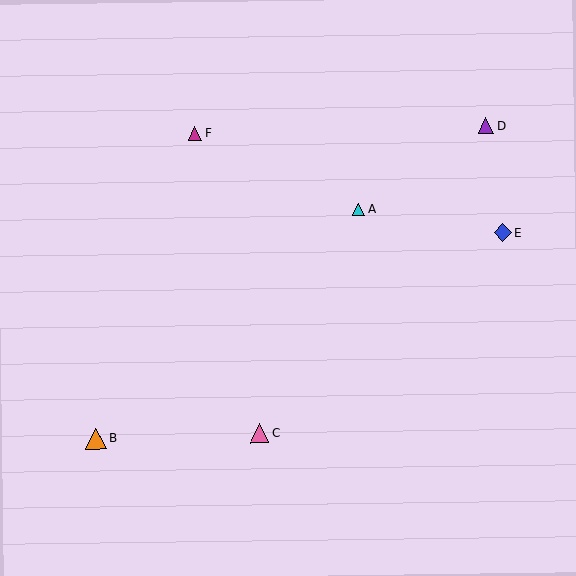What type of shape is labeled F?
Shape F is a magenta triangle.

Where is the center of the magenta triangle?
The center of the magenta triangle is at (195, 134).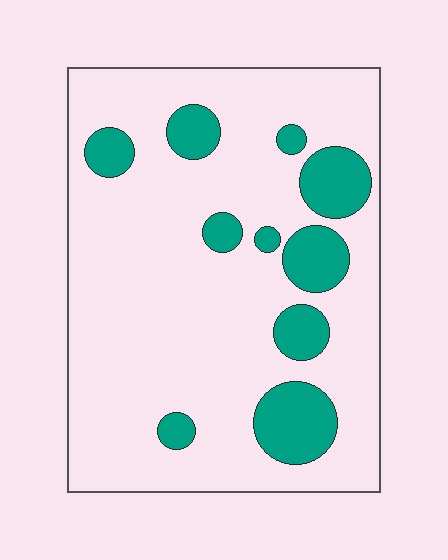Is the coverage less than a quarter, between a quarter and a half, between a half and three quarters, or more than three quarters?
Less than a quarter.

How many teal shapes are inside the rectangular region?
10.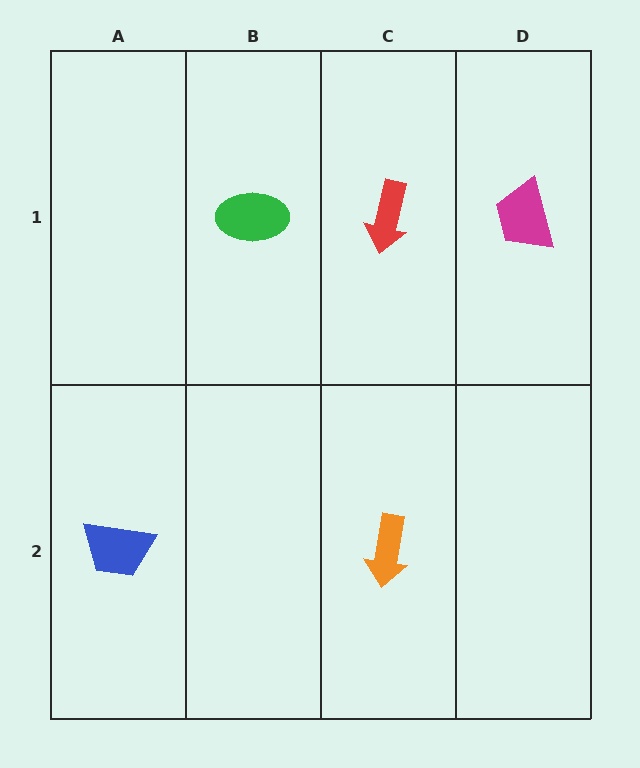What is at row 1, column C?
A red arrow.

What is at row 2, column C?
An orange arrow.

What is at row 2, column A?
A blue trapezoid.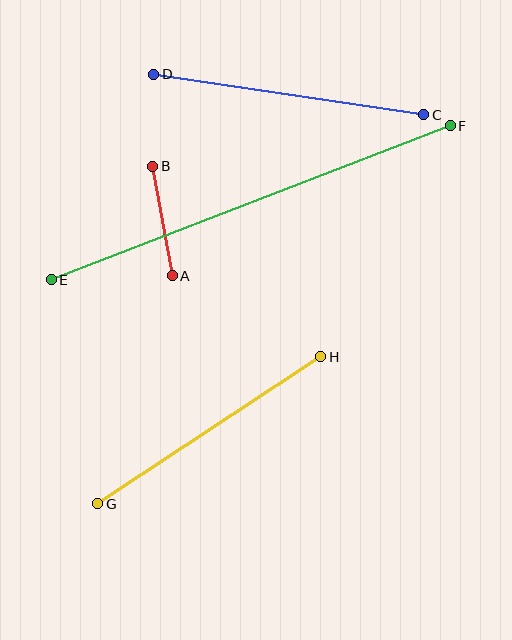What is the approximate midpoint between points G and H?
The midpoint is at approximately (209, 430) pixels.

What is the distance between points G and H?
The distance is approximately 267 pixels.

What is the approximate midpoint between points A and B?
The midpoint is at approximately (162, 221) pixels.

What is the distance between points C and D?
The distance is approximately 273 pixels.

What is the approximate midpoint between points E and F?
The midpoint is at approximately (251, 203) pixels.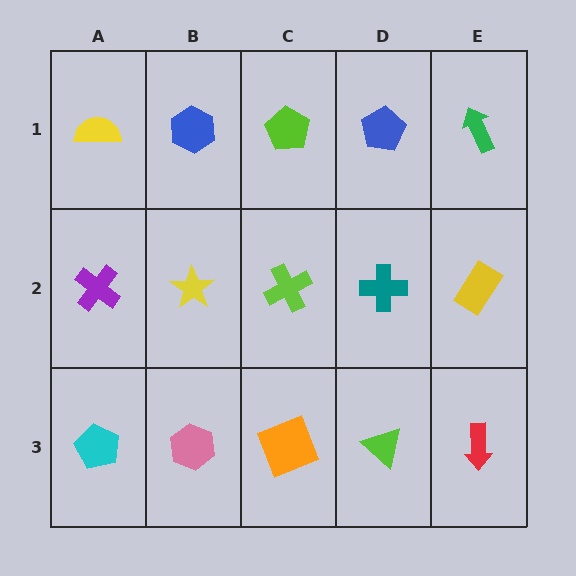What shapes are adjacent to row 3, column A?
A purple cross (row 2, column A), a pink hexagon (row 3, column B).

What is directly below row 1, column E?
A yellow rectangle.